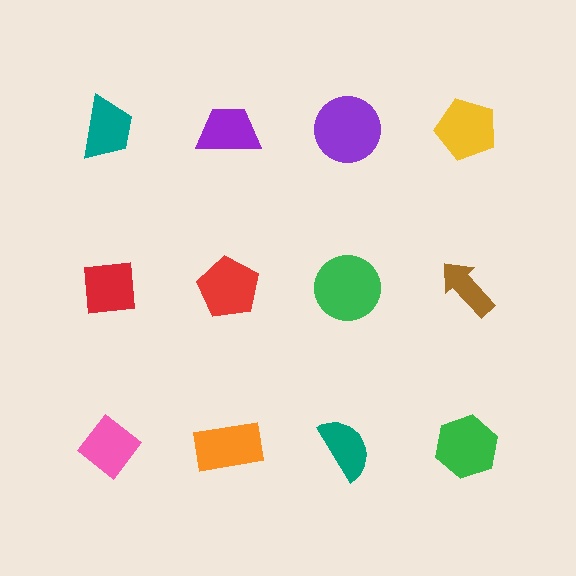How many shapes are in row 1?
4 shapes.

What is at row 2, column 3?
A green circle.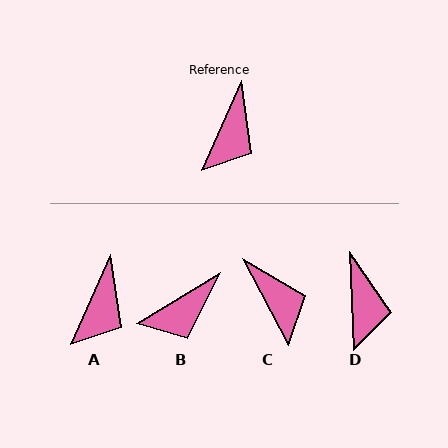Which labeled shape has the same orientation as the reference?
A.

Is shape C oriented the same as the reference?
No, it is off by about 52 degrees.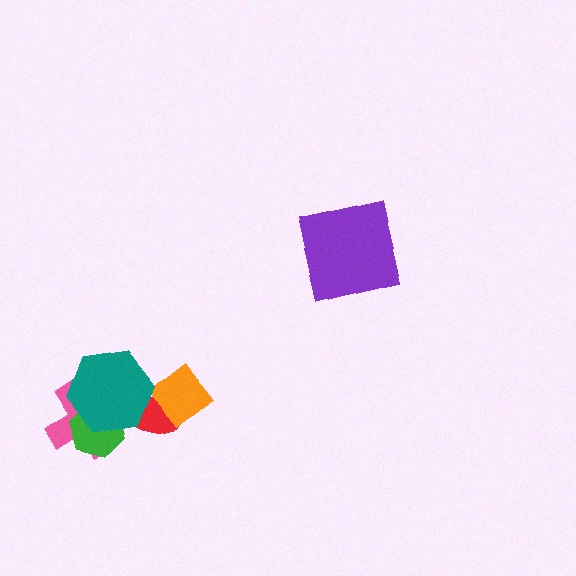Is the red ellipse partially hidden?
Yes, it is partially covered by another shape.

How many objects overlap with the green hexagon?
2 objects overlap with the green hexagon.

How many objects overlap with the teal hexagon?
3 objects overlap with the teal hexagon.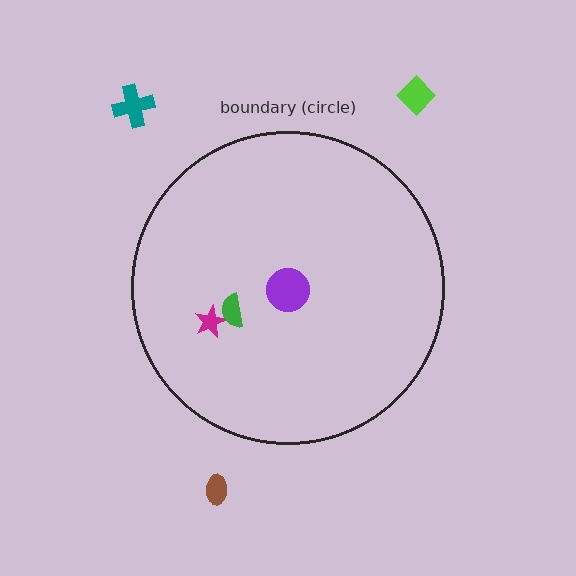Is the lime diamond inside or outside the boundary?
Outside.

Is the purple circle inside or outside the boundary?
Inside.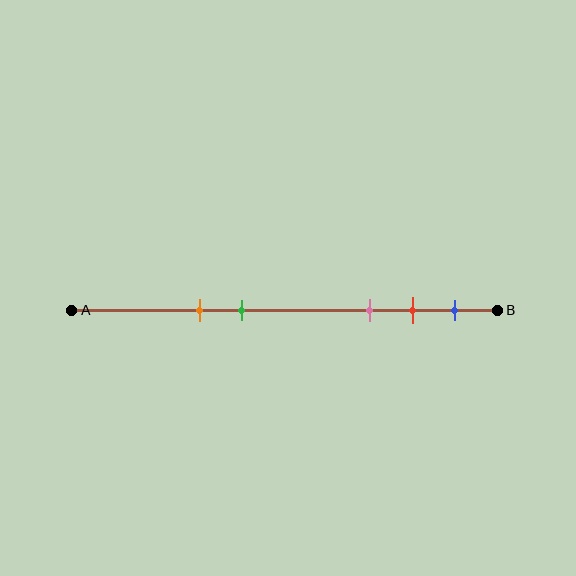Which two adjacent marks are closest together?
The red and blue marks are the closest adjacent pair.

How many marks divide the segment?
There are 5 marks dividing the segment.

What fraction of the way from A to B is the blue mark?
The blue mark is approximately 90% (0.9) of the way from A to B.